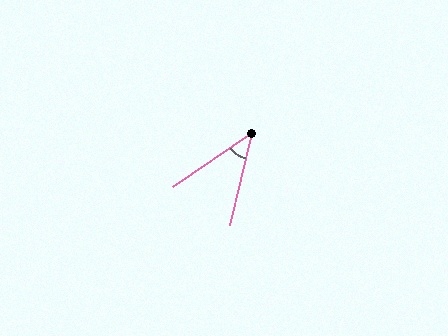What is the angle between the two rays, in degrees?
Approximately 42 degrees.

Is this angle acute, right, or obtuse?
It is acute.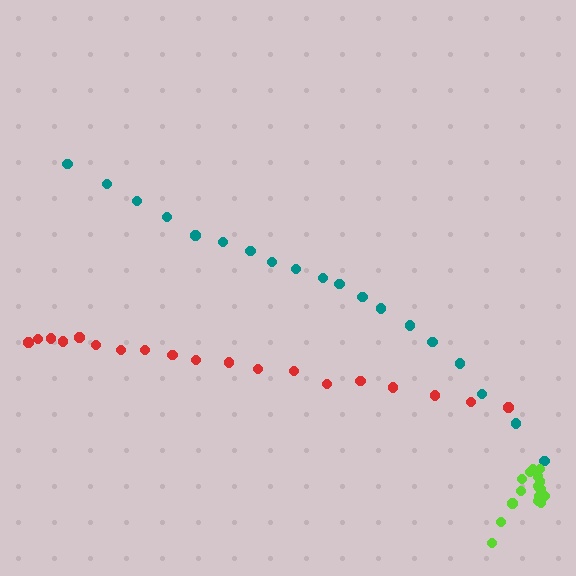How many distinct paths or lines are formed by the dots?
There are 3 distinct paths.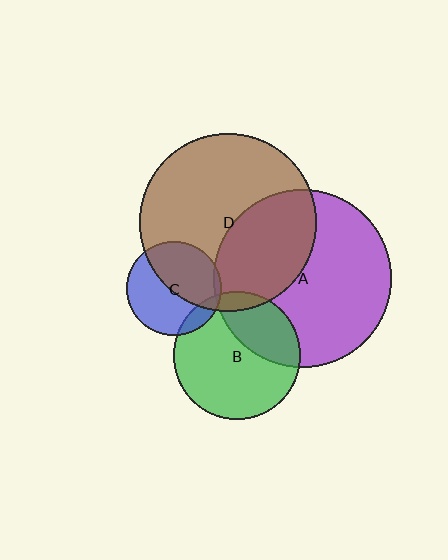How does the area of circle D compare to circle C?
Approximately 3.5 times.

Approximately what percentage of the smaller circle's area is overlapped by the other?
Approximately 10%.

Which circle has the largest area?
Circle A (purple).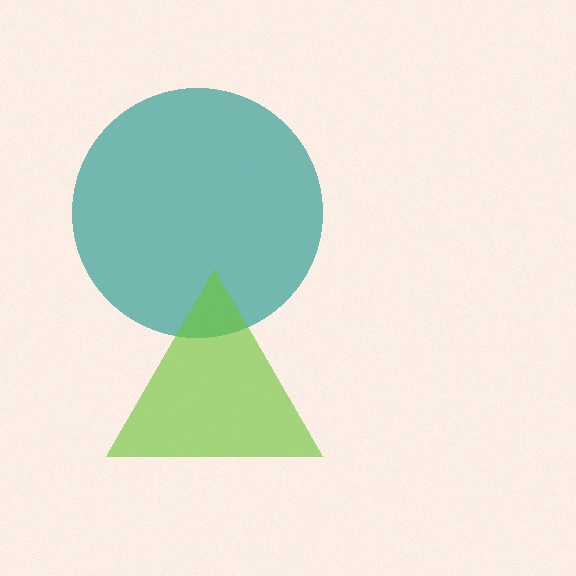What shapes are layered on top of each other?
The layered shapes are: a teal circle, a lime triangle.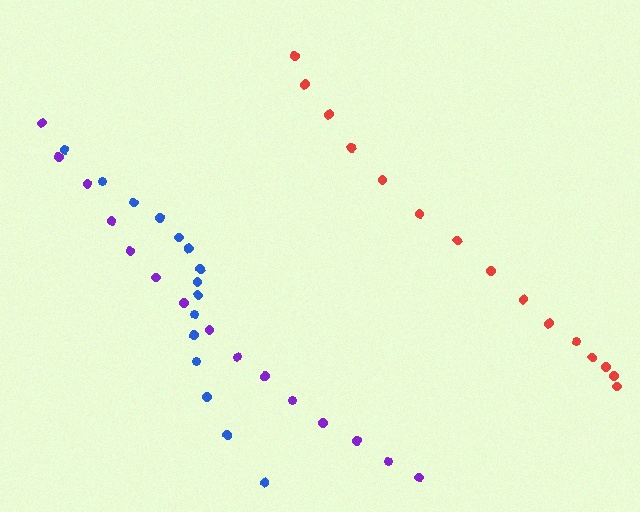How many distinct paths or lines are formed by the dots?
There are 3 distinct paths.